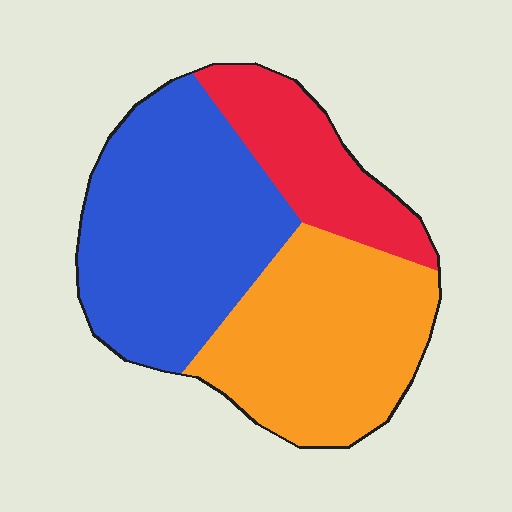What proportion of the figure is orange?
Orange covers about 35% of the figure.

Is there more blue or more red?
Blue.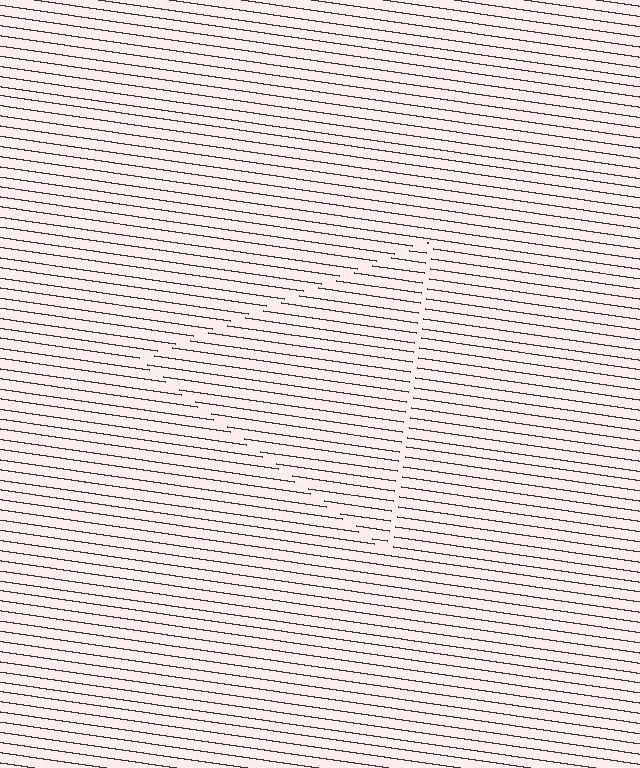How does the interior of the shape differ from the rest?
The interior of the shape contains the same grating, shifted by half a period — the contour is defined by the phase discontinuity where line-ends from the inner and outer gratings abut.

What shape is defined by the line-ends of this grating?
An illusory triangle. The interior of the shape contains the same grating, shifted by half a period — the contour is defined by the phase discontinuity where line-ends from the inner and outer gratings abut.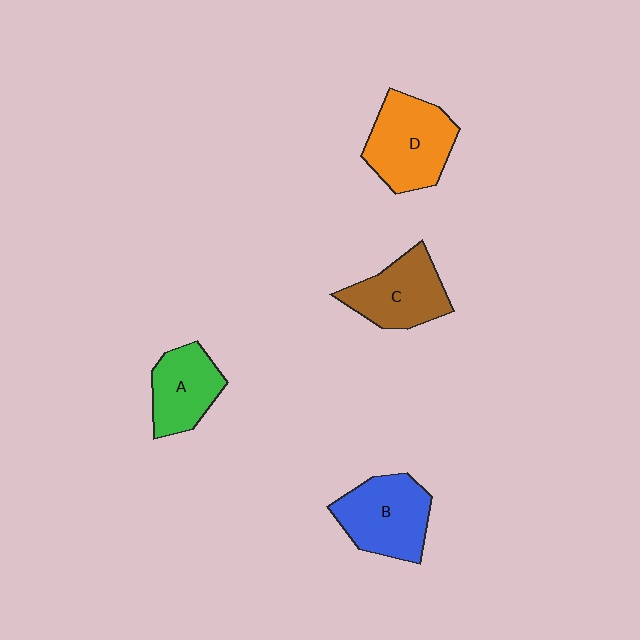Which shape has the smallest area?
Shape A (green).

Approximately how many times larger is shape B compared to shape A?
Approximately 1.3 times.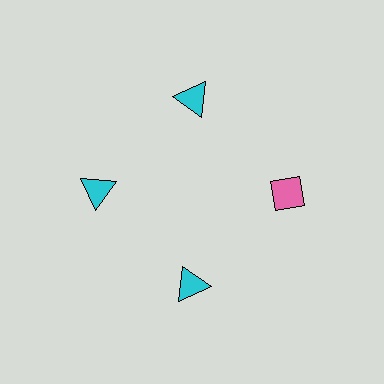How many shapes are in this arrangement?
There are 4 shapes arranged in a ring pattern.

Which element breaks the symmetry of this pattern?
The pink diamond at roughly the 3 o'clock position breaks the symmetry. All other shapes are cyan triangles.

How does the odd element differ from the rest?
It differs in both color (pink instead of cyan) and shape (diamond instead of triangle).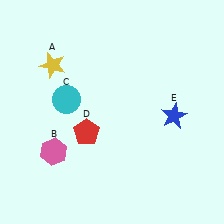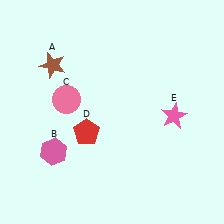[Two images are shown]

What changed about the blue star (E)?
In Image 1, E is blue. In Image 2, it changed to pink.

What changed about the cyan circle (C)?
In Image 1, C is cyan. In Image 2, it changed to pink.